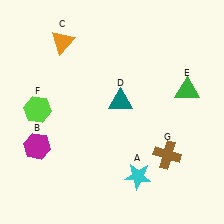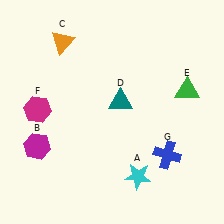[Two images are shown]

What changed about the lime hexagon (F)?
In Image 1, F is lime. In Image 2, it changed to magenta.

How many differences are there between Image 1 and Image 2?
There are 2 differences between the two images.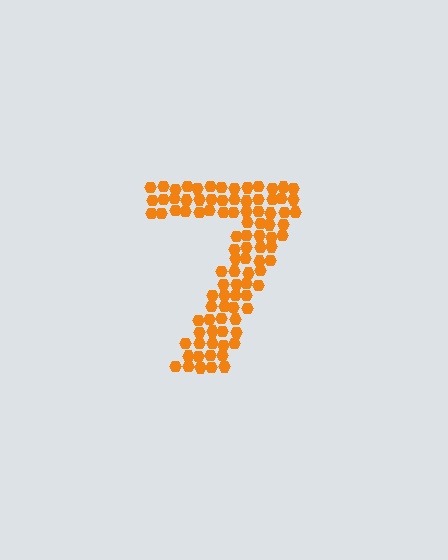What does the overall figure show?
The overall figure shows the digit 7.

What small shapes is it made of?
It is made of small hexagons.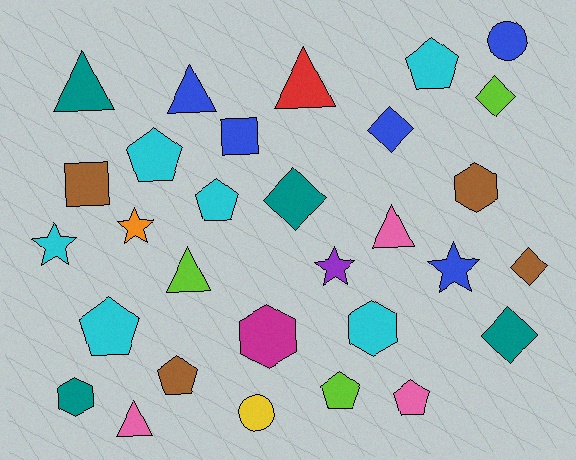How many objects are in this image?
There are 30 objects.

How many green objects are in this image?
There are no green objects.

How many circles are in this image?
There are 2 circles.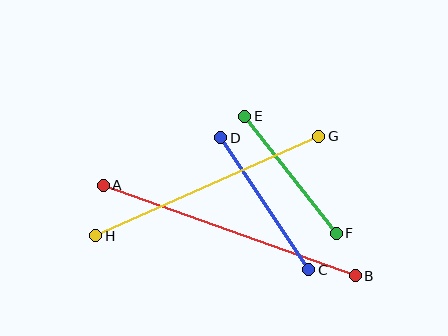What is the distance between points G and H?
The distance is approximately 244 pixels.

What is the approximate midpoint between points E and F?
The midpoint is at approximately (291, 175) pixels.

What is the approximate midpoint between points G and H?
The midpoint is at approximately (207, 186) pixels.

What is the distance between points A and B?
The distance is approximately 268 pixels.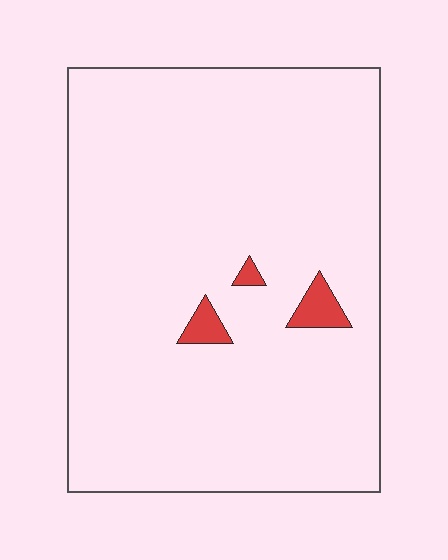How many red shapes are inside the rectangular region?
3.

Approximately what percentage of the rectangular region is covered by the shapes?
Approximately 5%.